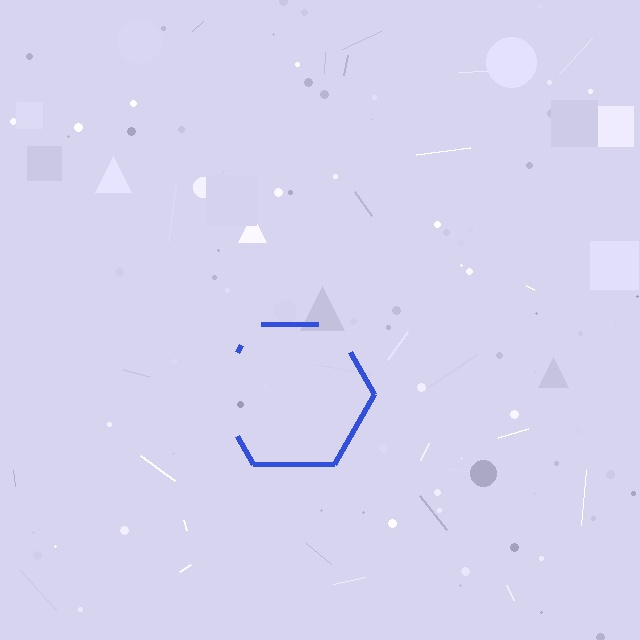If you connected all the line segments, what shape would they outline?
They would outline a hexagon.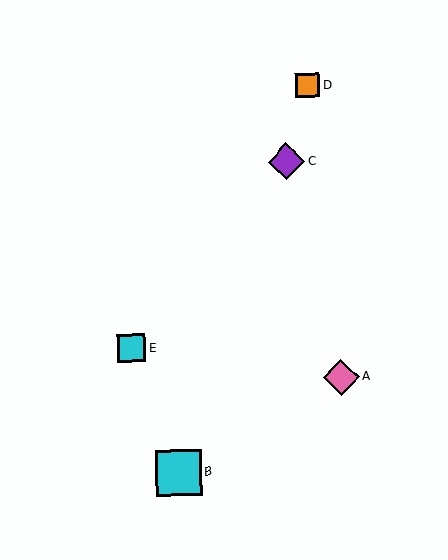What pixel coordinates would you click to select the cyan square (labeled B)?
Click at (178, 473) to select the cyan square B.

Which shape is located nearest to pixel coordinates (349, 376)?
The pink diamond (labeled A) at (341, 377) is nearest to that location.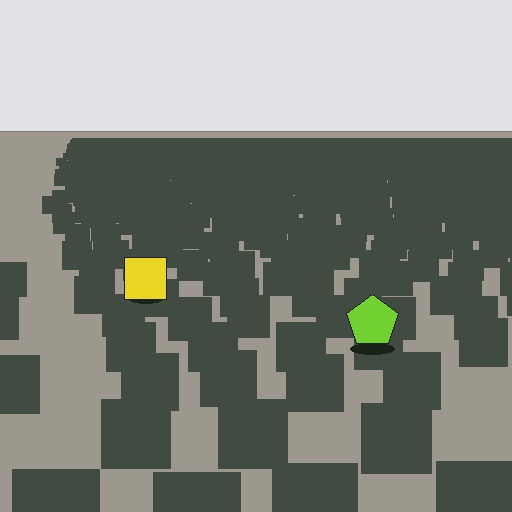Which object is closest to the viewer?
The lime pentagon is closest. The texture marks near it are larger and more spread out.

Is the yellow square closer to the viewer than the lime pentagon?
No. The lime pentagon is closer — you can tell from the texture gradient: the ground texture is coarser near it.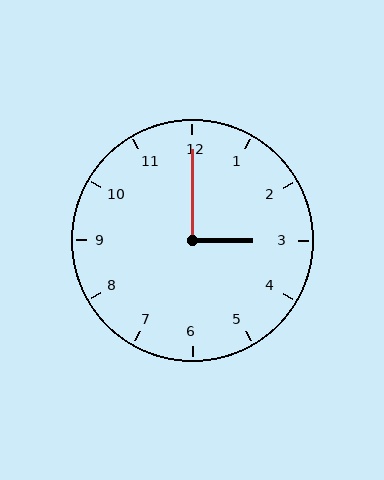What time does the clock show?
3:00.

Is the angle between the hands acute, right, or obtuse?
It is right.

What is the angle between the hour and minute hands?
Approximately 90 degrees.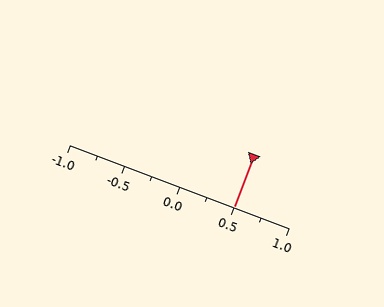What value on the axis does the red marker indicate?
The marker indicates approximately 0.5.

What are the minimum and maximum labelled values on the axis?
The axis runs from -1.0 to 1.0.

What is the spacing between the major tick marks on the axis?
The major ticks are spaced 0.5 apart.